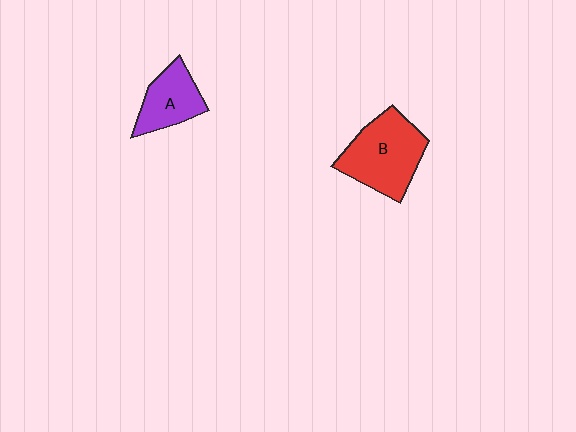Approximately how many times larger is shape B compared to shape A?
Approximately 1.6 times.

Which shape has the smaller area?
Shape A (purple).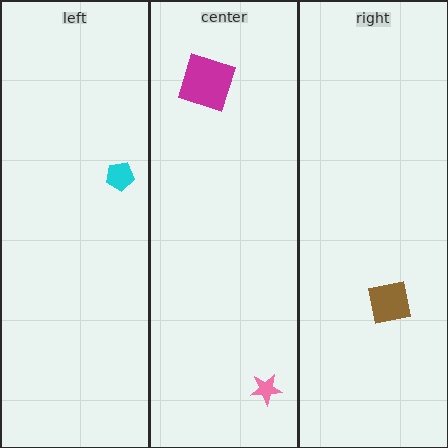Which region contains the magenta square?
The center region.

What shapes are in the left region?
The cyan pentagon.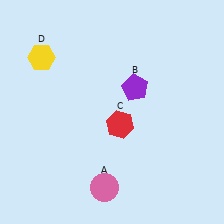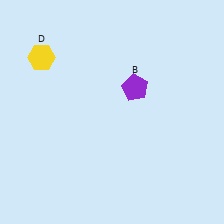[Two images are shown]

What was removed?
The red hexagon (C), the pink circle (A) were removed in Image 2.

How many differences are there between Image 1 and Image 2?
There are 2 differences between the two images.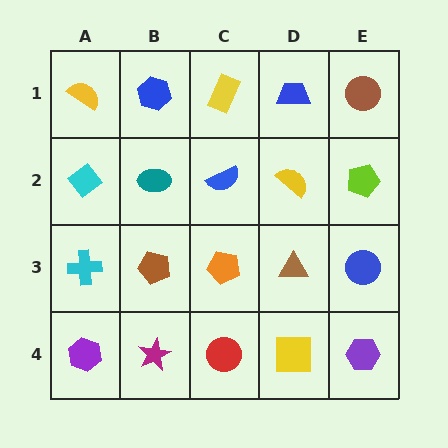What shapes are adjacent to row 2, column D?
A blue trapezoid (row 1, column D), a brown triangle (row 3, column D), a blue semicircle (row 2, column C), a lime pentagon (row 2, column E).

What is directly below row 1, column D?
A yellow semicircle.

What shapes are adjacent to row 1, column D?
A yellow semicircle (row 2, column D), a yellow rectangle (row 1, column C), a brown circle (row 1, column E).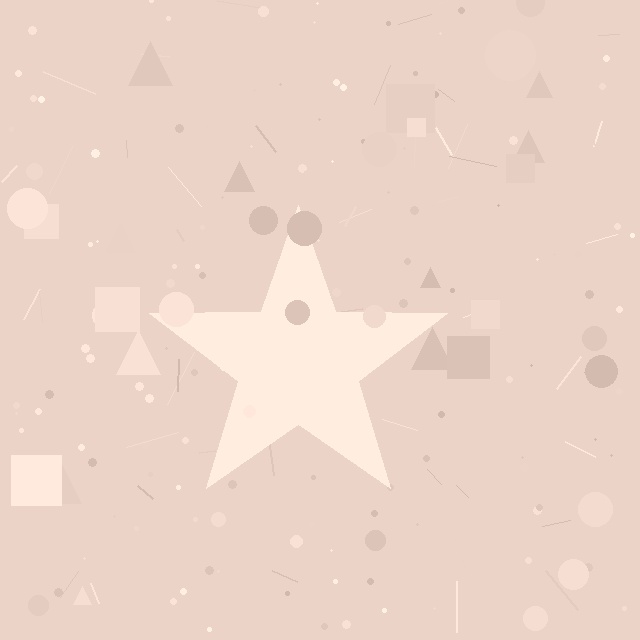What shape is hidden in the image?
A star is hidden in the image.